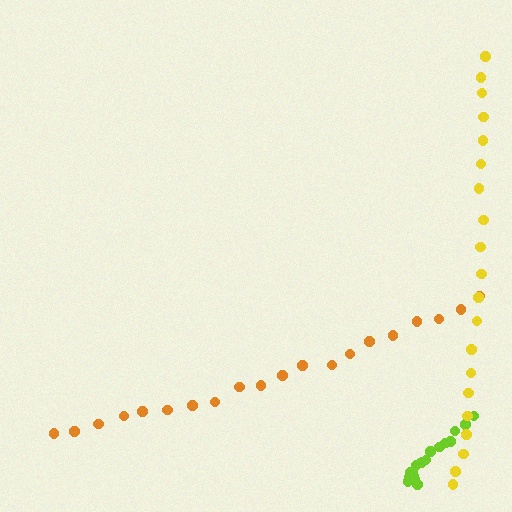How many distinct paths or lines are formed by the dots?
There are 3 distinct paths.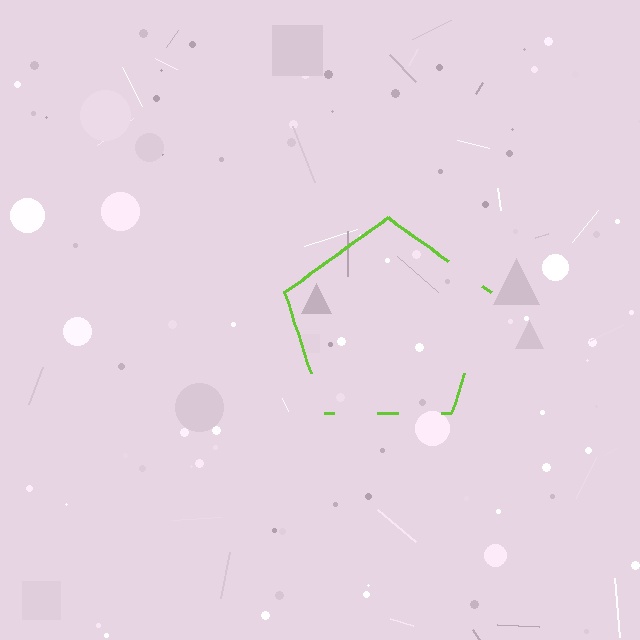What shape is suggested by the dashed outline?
The dashed outline suggests a pentagon.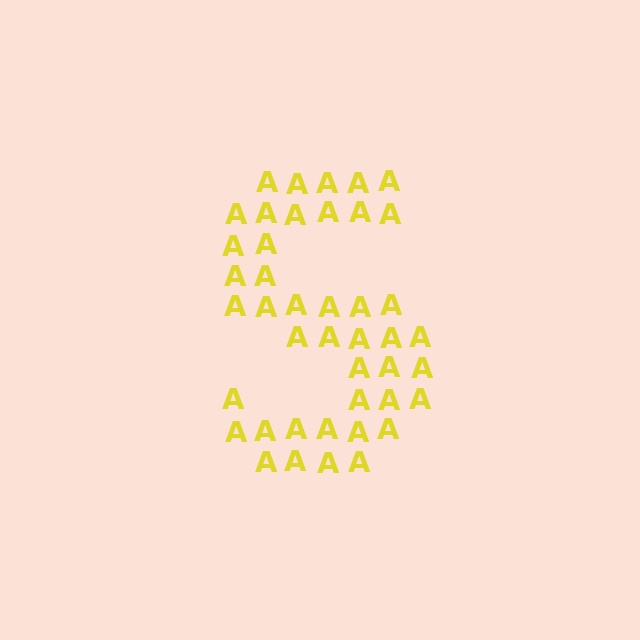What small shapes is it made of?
It is made of small letter A's.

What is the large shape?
The large shape is the letter S.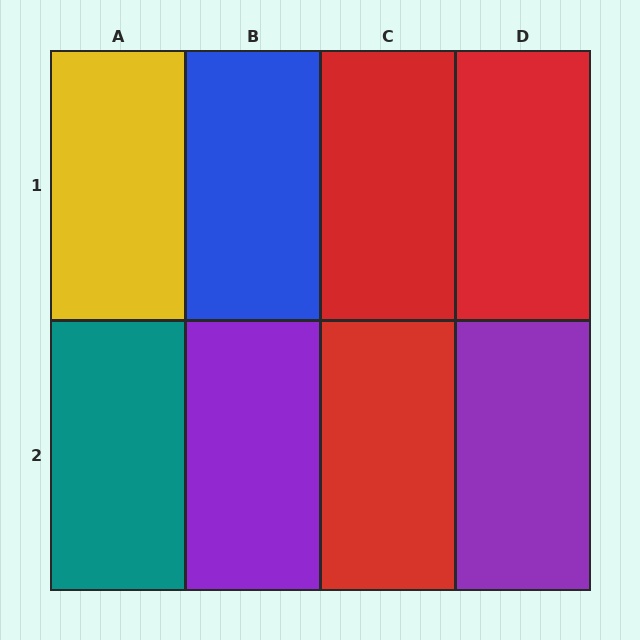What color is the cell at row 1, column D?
Red.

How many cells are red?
3 cells are red.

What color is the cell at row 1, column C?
Red.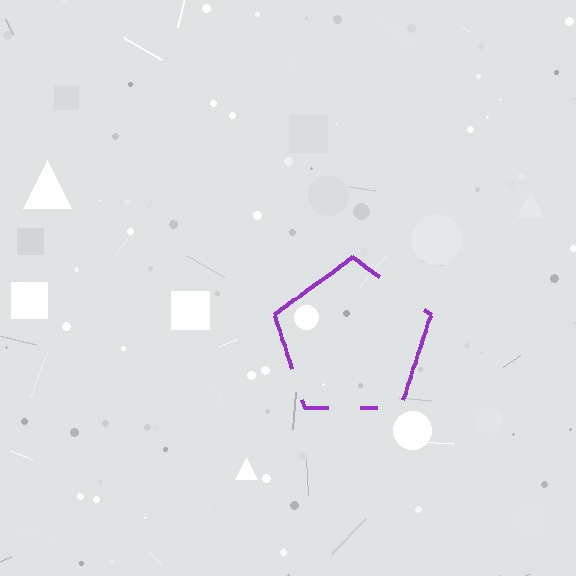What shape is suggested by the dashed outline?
The dashed outline suggests a pentagon.